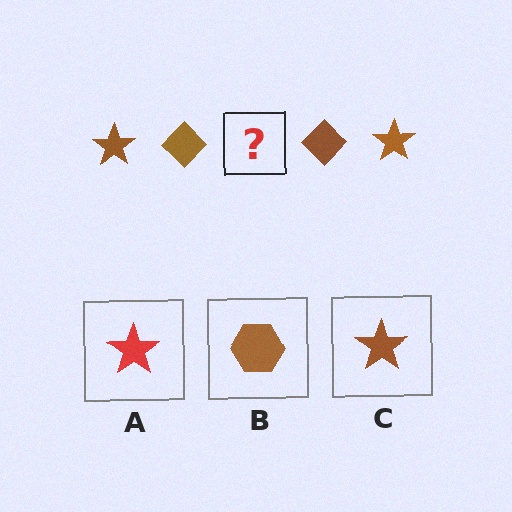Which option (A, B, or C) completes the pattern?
C.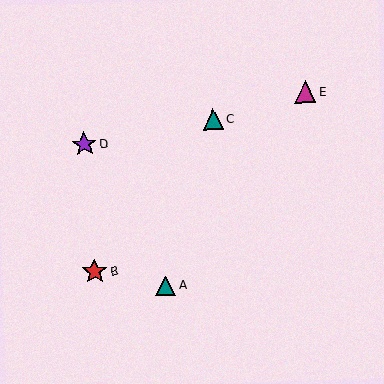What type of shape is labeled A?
Shape A is a teal triangle.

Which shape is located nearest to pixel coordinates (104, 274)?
The red star (labeled B) at (95, 272) is nearest to that location.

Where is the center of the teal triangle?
The center of the teal triangle is at (213, 119).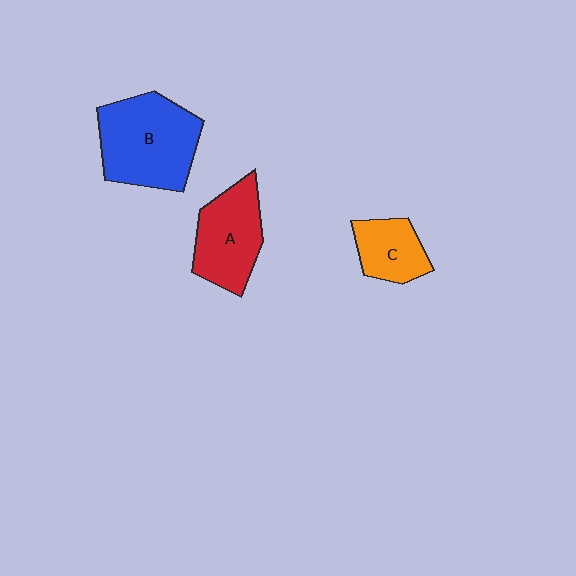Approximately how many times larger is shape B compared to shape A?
Approximately 1.4 times.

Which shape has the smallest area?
Shape C (orange).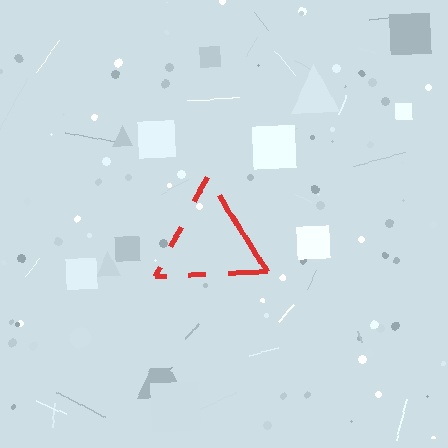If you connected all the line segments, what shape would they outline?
They would outline a triangle.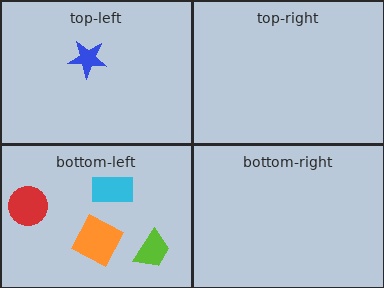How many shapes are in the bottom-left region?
4.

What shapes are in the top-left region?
The blue star.